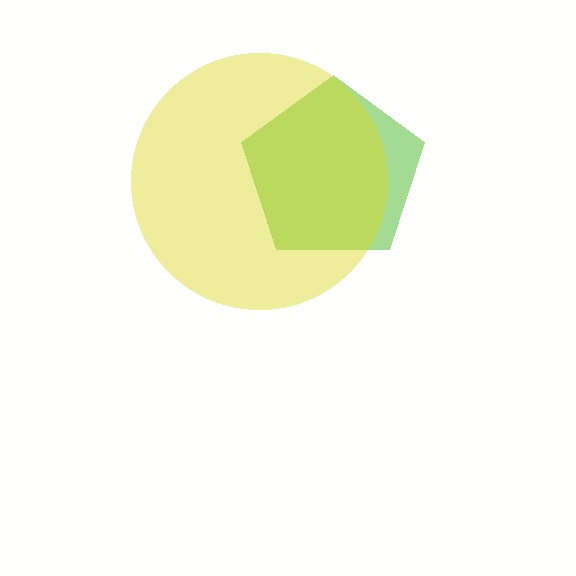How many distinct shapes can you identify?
There are 2 distinct shapes: a lime pentagon, a yellow circle.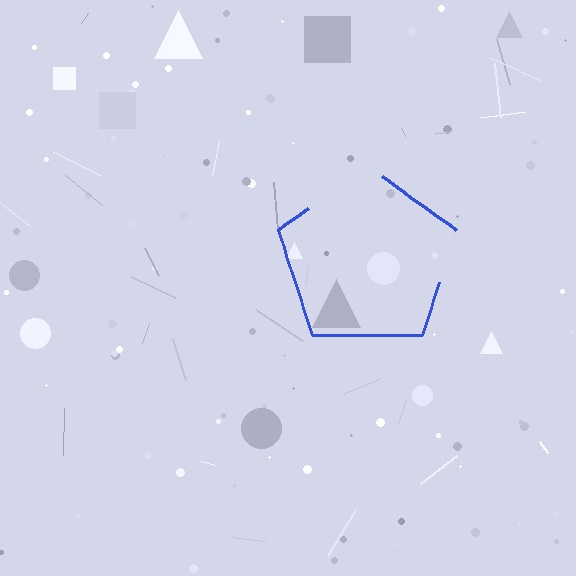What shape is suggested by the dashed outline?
The dashed outline suggests a pentagon.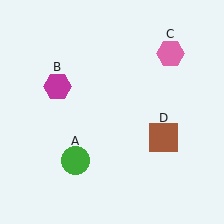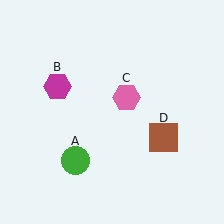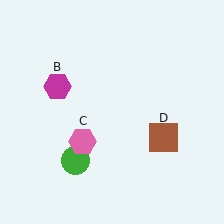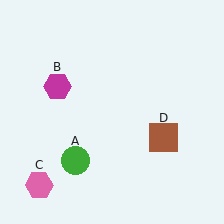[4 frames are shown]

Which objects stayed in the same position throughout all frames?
Green circle (object A) and magenta hexagon (object B) and brown square (object D) remained stationary.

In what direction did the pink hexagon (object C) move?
The pink hexagon (object C) moved down and to the left.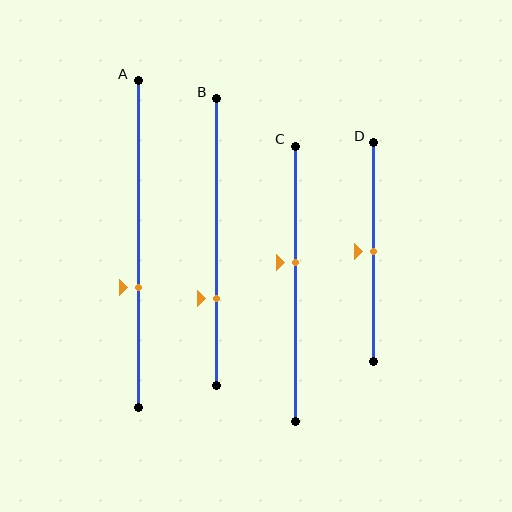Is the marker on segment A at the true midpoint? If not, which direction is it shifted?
No, the marker on segment A is shifted downward by about 13% of the segment length.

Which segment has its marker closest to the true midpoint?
Segment D has its marker closest to the true midpoint.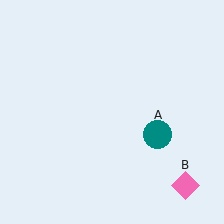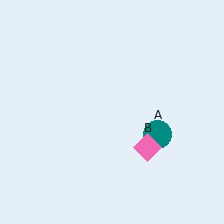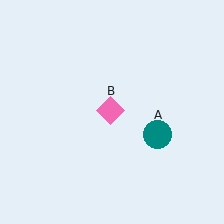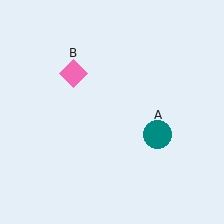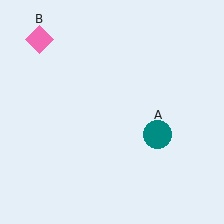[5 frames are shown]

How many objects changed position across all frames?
1 object changed position: pink diamond (object B).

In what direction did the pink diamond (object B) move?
The pink diamond (object B) moved up and to the left.